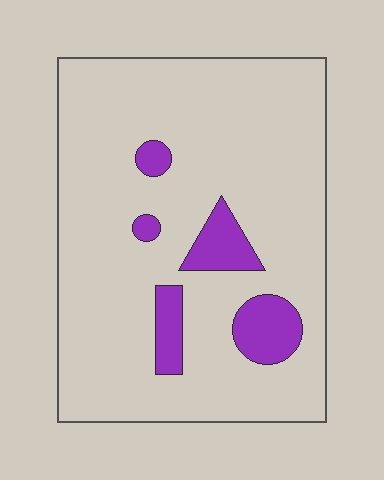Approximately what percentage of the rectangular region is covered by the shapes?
Approximately 10%.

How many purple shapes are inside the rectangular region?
5.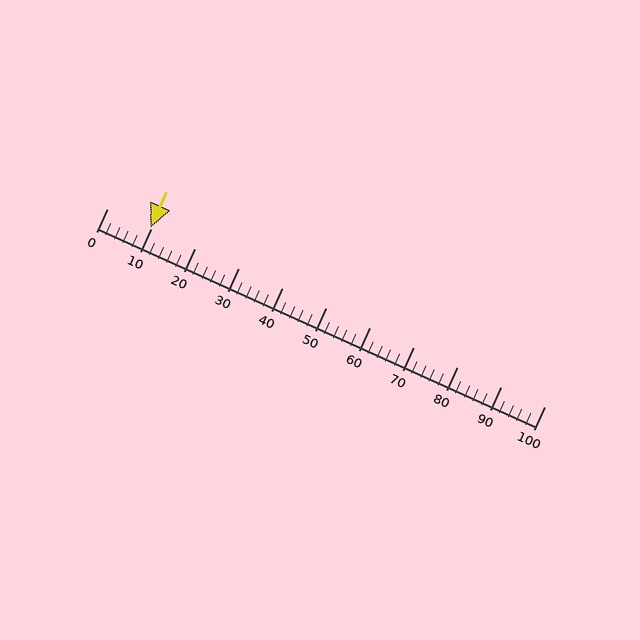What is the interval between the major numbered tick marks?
The major tick marks are spaced 10 units apart.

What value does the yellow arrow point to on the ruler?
The yellow arrow points to approximately 10.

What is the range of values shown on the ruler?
The ruler shows values from 0 to 100.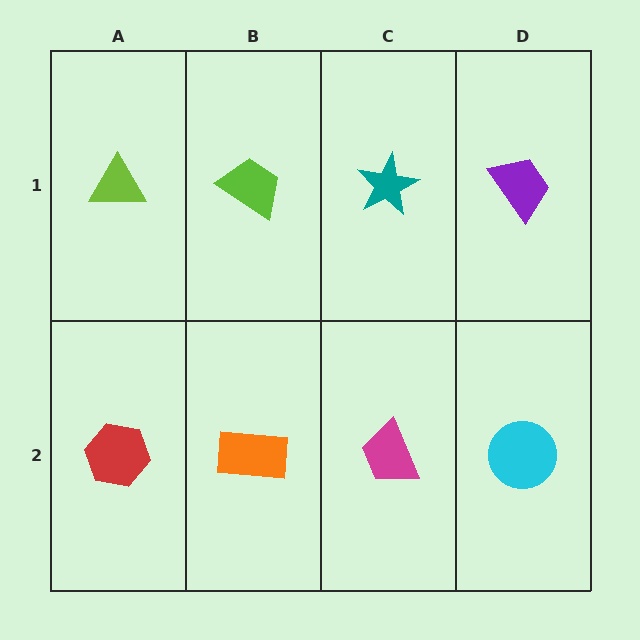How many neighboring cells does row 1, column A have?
2.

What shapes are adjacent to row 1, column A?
A red hexagon (row 2, column A), a lime trapezoid (row 1, column B).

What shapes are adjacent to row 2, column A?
A lime triangle (row 1, column A), an orange rectangle (row 2, column B).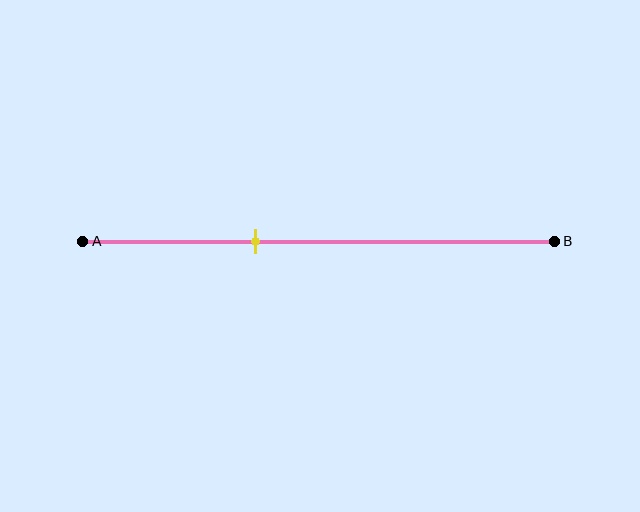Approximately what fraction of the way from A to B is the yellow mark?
The yellow mark is approximately 35% of the way from A to B.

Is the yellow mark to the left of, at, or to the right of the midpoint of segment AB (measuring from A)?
The yellow mark is to the left of the midpoint of segment AB.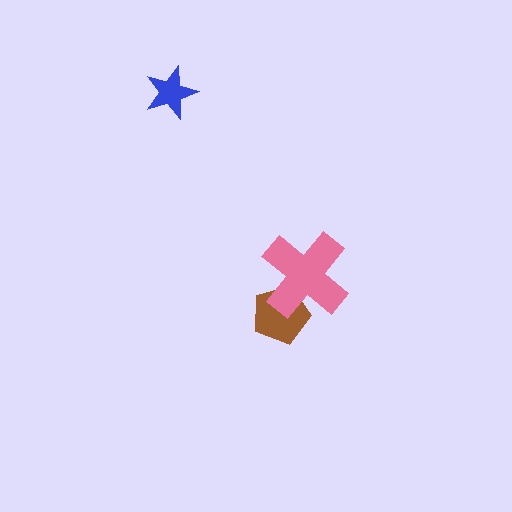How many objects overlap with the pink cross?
1 object overlaps with the pink cross.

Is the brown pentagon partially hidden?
Yes, it is partially covered by another shape.